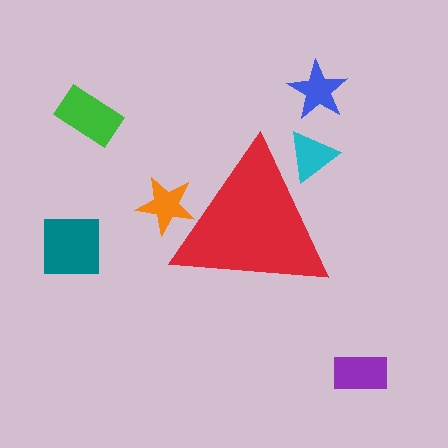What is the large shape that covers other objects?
A red triangle.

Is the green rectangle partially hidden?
No, the green rectangle is fully visible.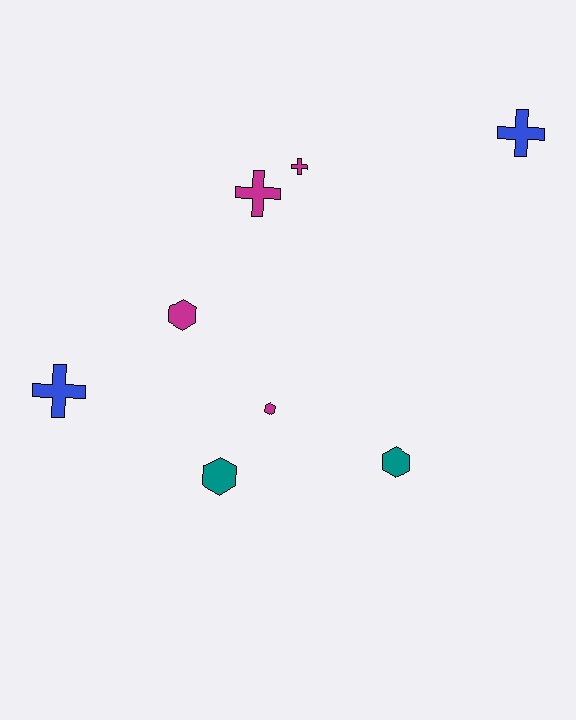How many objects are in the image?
There are 8 objects.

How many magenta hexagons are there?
There are 2 magenta hexagons.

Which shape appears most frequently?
Hexagon, with 4 objects.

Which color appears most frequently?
Magenta, with 4 objects.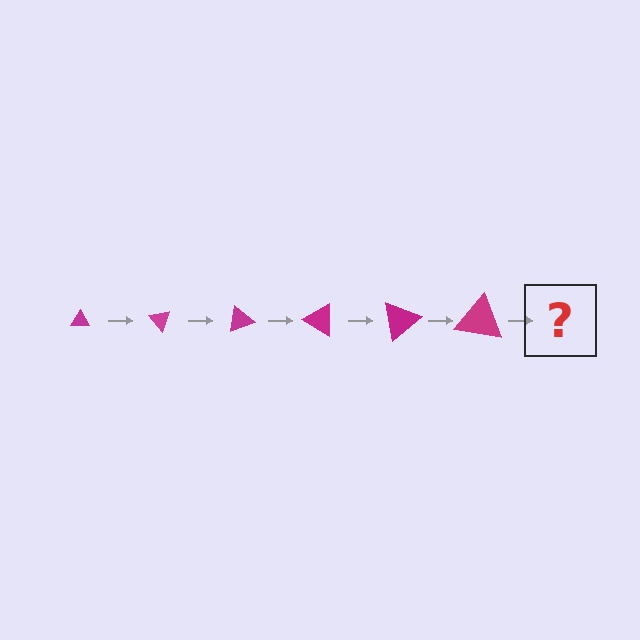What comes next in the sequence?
The next element should be a triangle, larger than the previous one and rotated 300 degrees from the start.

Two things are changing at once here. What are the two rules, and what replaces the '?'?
The two rules are that the triangle grows larger each step and it rotates 50 degrees each step. The '?' should be a triangle, larger than the previous one and rotated 300 degrees from the start.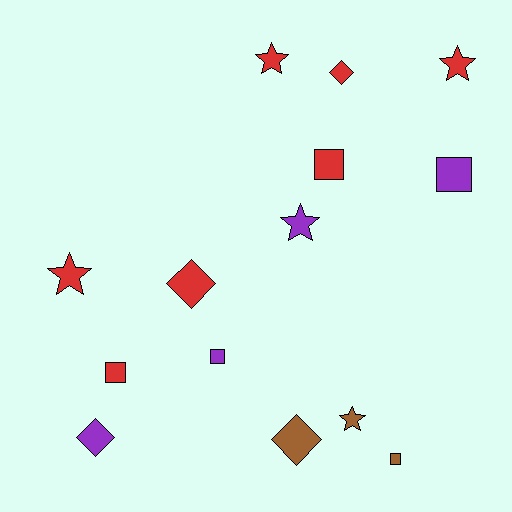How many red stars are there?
There are 3 red stars.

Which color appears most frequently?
Red, with 7 objects.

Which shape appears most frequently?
Square, with 5 objects.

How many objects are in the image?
There are 14 objects.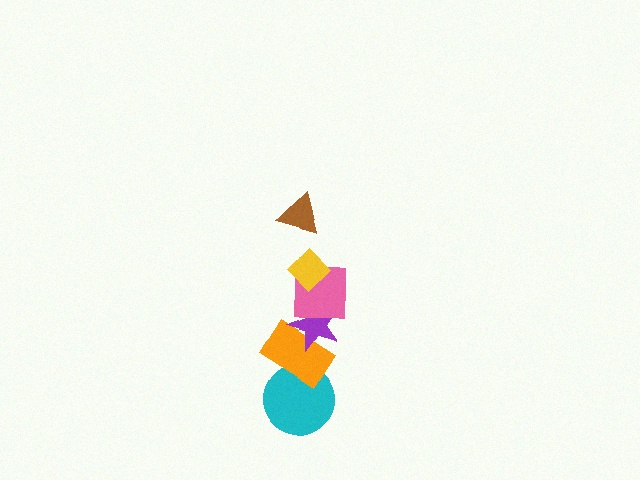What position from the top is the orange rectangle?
The orange rectangle is 5th from the top.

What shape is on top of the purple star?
The pink square is on top of the purple star.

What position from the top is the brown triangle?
The brown triangle is 1st from the top.